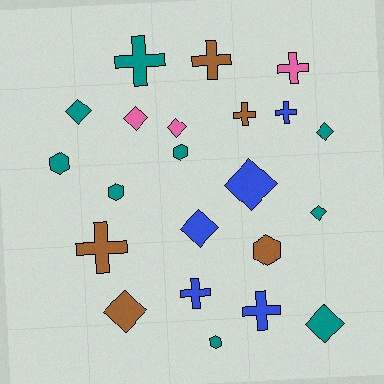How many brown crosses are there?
There are 3 brown crosses.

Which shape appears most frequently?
Diamond, with 9 objects.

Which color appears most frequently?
Teal, with 9 objects.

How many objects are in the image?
There are 22 objects.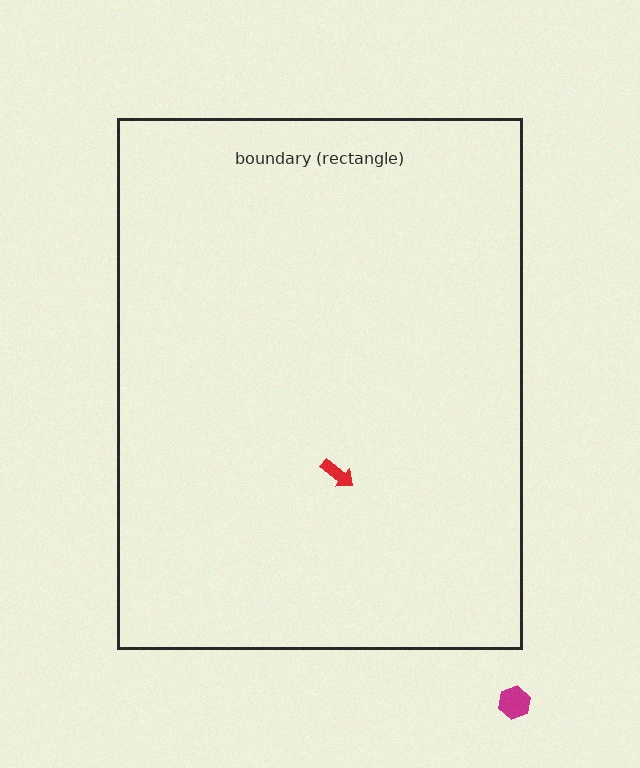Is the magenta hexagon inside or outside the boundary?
Outside.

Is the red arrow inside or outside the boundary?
Inside.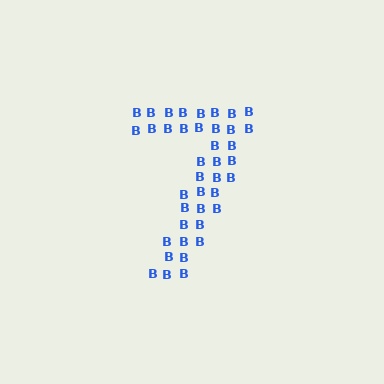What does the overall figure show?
The overall figure shows the digit 7.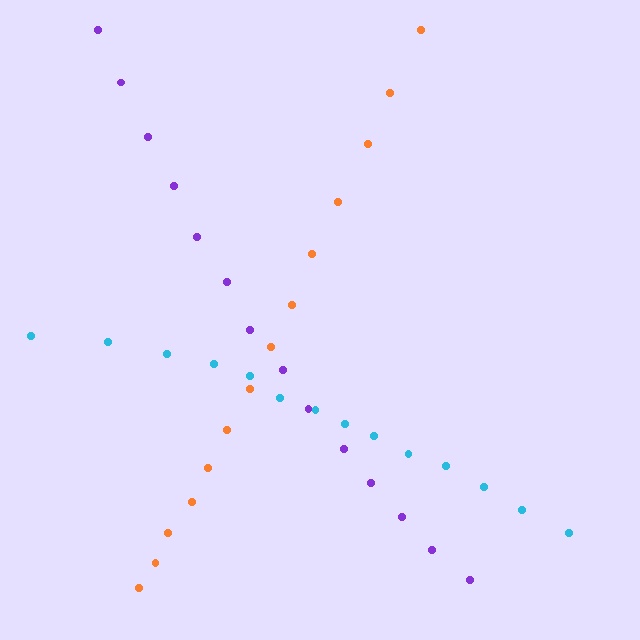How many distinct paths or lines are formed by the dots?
There are 3 distinct paths.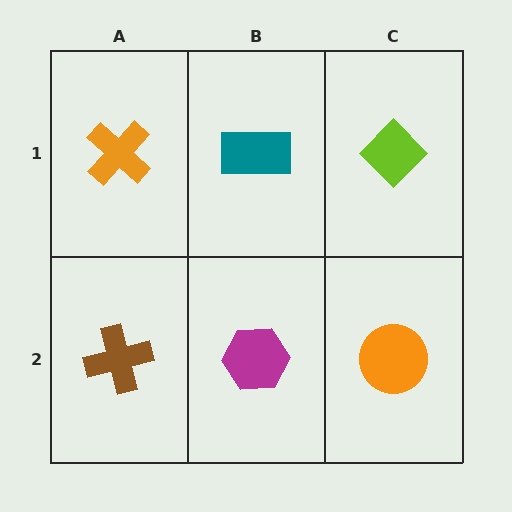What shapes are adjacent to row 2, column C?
A lime diamond (row 1, column C), a magenta hexagon (row 2, column B).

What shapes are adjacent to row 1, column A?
A brown cross (row 2, column A), a teal rectangle (row 1, column B).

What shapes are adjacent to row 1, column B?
A magenta hexagon (row 2, column B), an orange cross (row 1, column A), a lime diamond (row 1, column C).